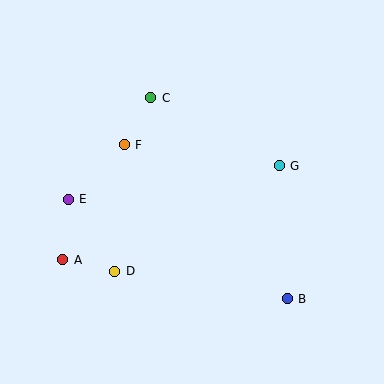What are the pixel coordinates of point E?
Point E is at (68, 199).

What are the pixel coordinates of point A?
Point A is at (63, 260).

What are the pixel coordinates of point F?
Point F is at (124, 145).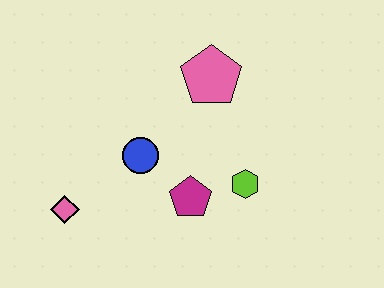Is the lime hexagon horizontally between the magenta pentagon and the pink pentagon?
No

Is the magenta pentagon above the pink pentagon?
No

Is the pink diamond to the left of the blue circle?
Yes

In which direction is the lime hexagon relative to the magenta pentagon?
The lime hexagon is to the right of the magenta pentagon.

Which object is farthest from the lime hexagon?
The pink diamond is farthest from the lime hexagon.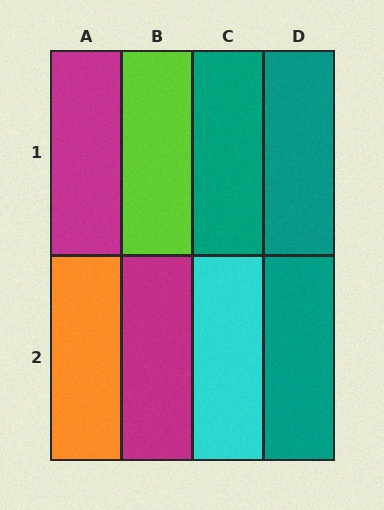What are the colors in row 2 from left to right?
Orange, magenta, cyan, teal.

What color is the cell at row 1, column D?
Teal.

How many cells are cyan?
1 cell is cyan.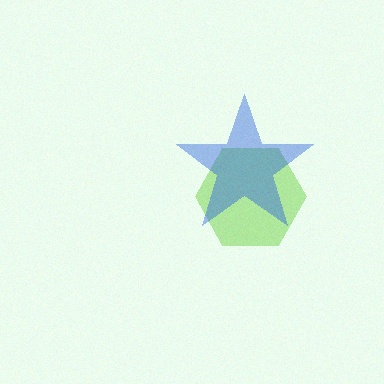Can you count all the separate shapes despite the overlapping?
Yes, there are 2 separate shapes.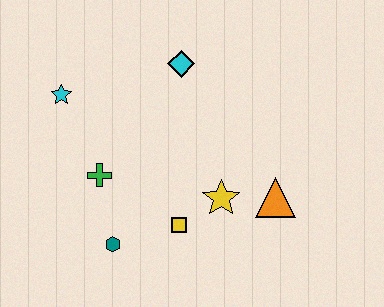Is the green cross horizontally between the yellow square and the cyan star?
Yes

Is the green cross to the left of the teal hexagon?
Yes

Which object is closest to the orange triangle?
The yellow star is closest to the orange triangle.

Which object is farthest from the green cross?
The orange triangle is farthest from the green cross.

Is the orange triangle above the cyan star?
No